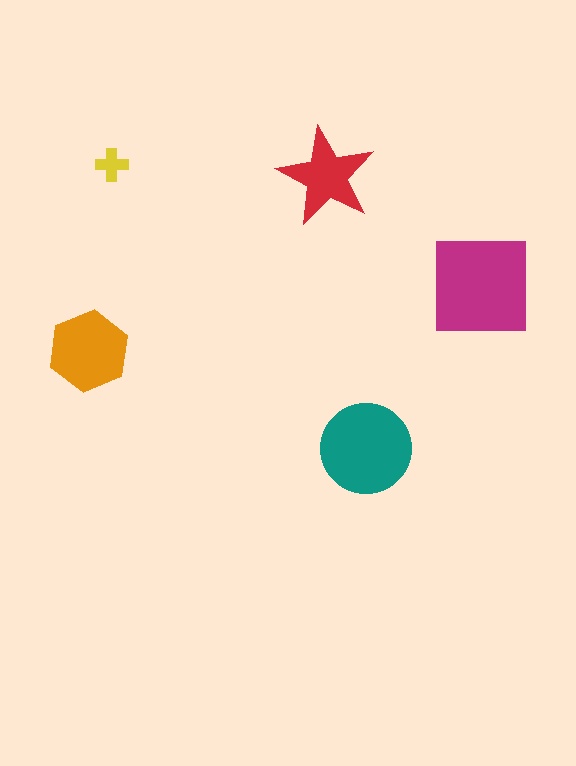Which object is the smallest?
The yellow cross.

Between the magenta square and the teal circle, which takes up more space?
The magenta square.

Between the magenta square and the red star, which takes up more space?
The magenta square.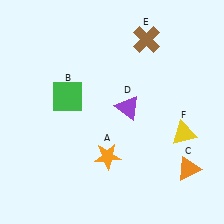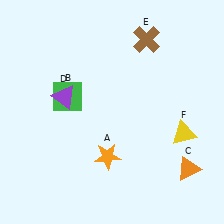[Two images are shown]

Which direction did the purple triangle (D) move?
The purple triangle (D) moved left.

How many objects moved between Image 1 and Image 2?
1 object moved between the two images.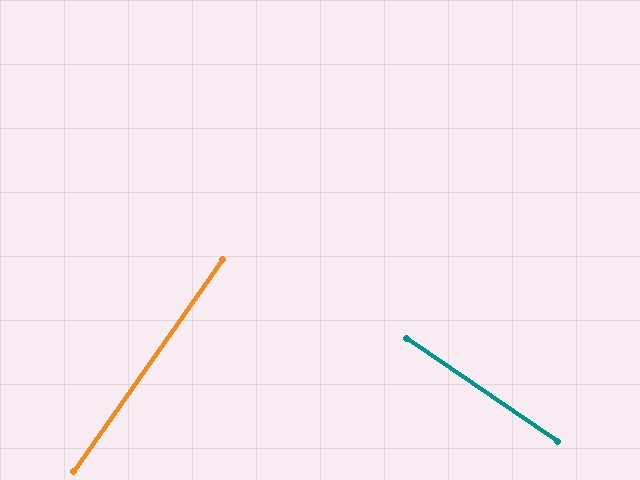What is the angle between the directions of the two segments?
Approximately 89 degrees.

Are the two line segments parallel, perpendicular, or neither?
Perpendicular — they meet at approximately 89°.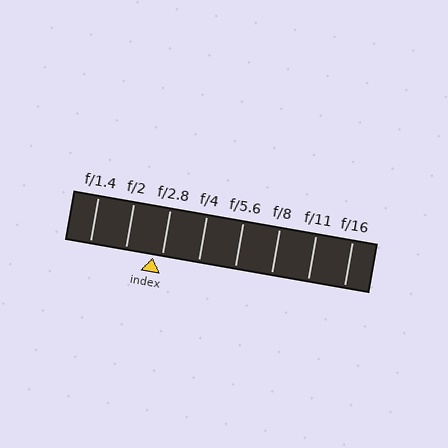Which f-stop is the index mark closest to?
The index mark is closest to f/2.8.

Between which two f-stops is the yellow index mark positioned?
The index mark is between f/2 and f/2.8.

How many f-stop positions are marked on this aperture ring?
There are 8 f-stop positions marked.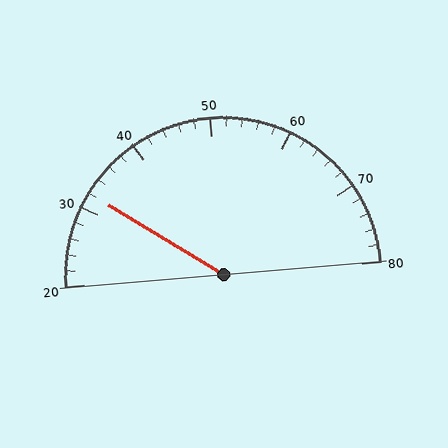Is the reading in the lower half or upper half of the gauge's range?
The reading is in the lower half of the range (20 to 80).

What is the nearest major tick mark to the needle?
The nearest major tick mark is 30.